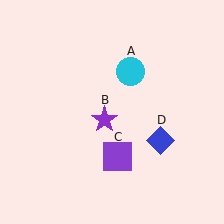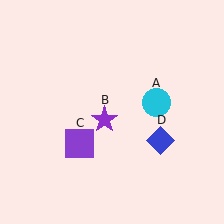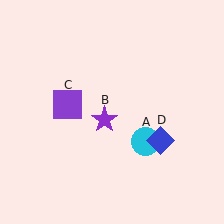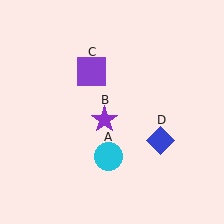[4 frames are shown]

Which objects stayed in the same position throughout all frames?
Purple star (object B) and blue diamond (object D) remained stationary.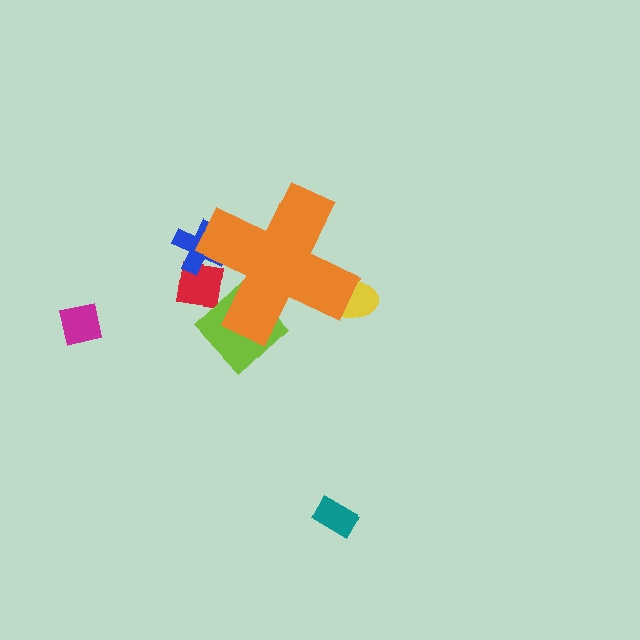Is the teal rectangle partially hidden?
No, the teal rectangle is fully visible.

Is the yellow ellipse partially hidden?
Yes, the yellow ellipse is partially hidden behind the orange cross.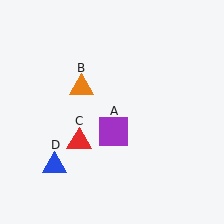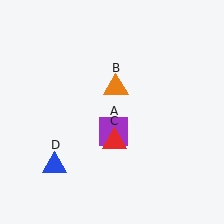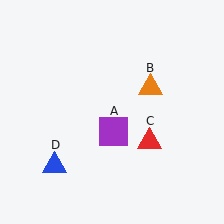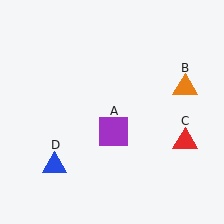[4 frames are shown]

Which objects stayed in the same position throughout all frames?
Purple square (object A) and blue triangle (object D) remained stationary.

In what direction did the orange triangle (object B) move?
The orange triangle (object B) moved right.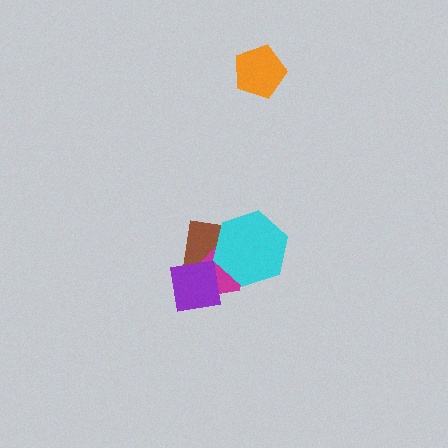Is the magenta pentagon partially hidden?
Yes, it is partially covered by another shape.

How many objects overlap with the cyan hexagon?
2 objects overlap with the cyan hexagon.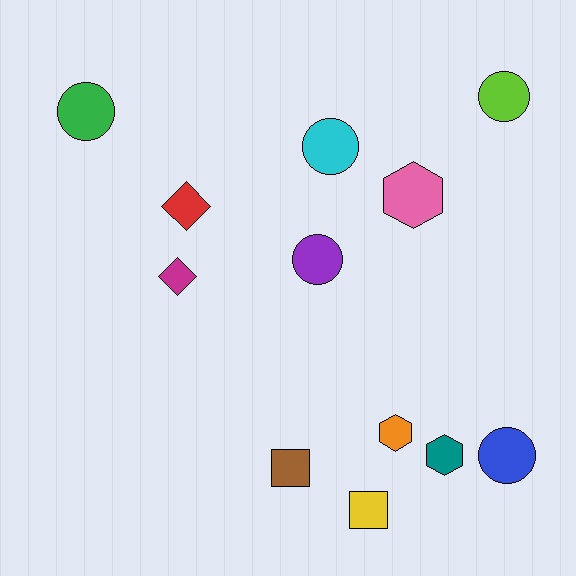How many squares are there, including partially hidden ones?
There are 2 squares.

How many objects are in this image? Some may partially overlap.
There are 12 objects.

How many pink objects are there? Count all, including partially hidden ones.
There is 1 pink object.